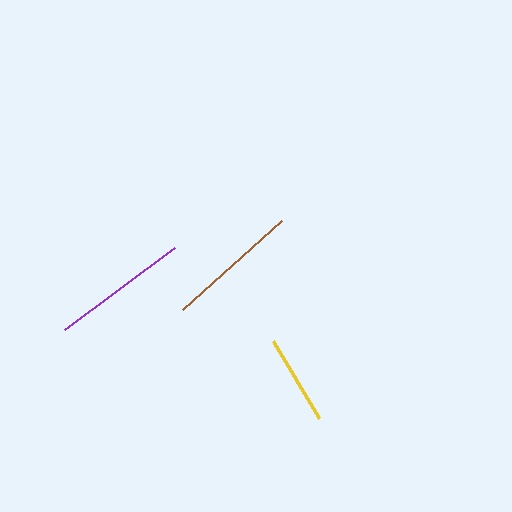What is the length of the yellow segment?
The yellow segment is approximately 89 pixels long.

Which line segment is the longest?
The purple line is the longest at approximately 137 pixels.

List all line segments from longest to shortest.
From longest to shortest: purple, brown, yellow.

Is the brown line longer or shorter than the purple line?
The purple line is longer than the brown line.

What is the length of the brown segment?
The brown segment is approximately 134 pixels long.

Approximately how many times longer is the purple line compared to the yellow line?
The purple line is approximately 1.5 times the length of the yellow line.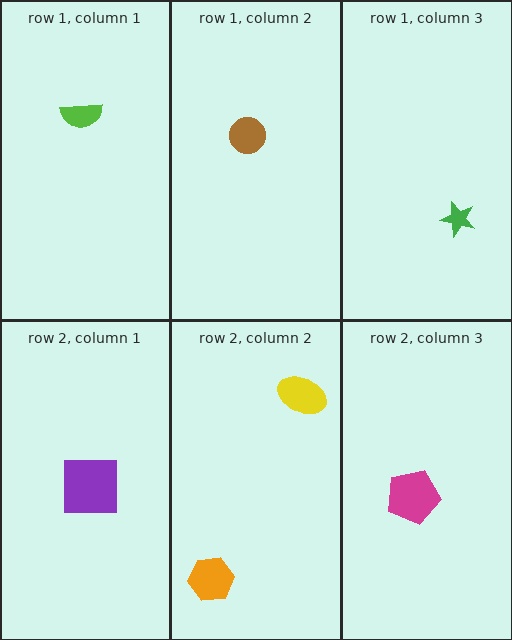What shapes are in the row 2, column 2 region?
The orange hexagon, the yellow ellipse.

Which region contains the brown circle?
The row 1, column 2 region.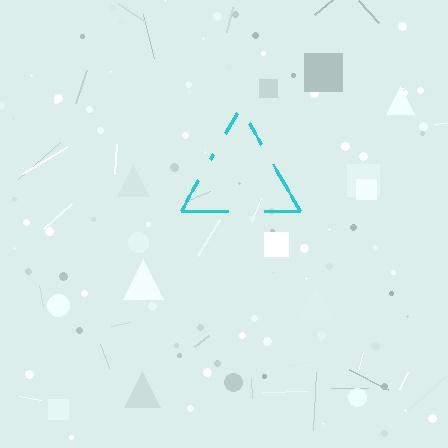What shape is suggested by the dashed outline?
The dashed outline suggests a triangle.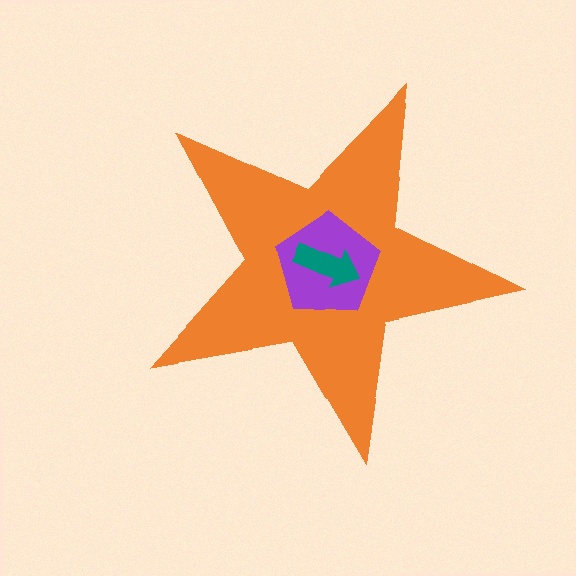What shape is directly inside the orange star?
The purple pentagon.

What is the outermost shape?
The orange star.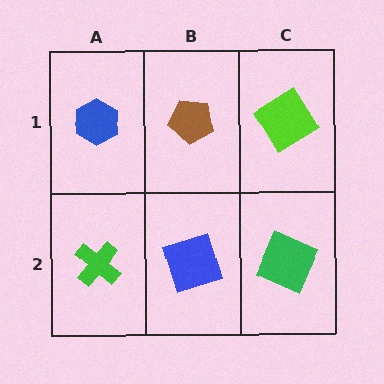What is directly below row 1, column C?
A green square.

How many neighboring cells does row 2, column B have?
3.